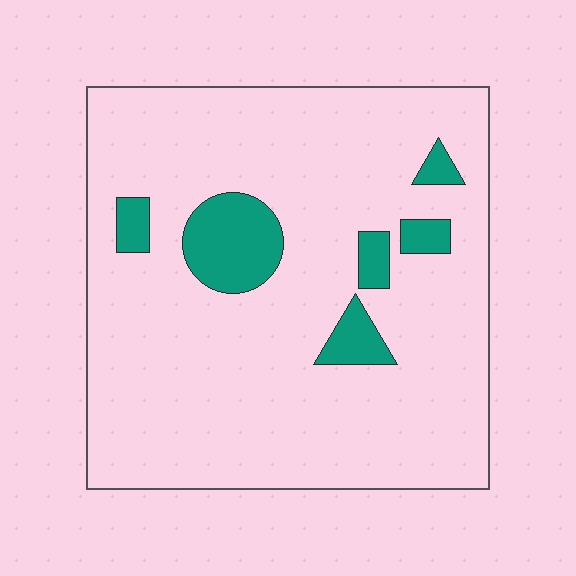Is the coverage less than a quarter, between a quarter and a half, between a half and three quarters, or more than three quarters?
Less than a quarter.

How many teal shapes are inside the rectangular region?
6.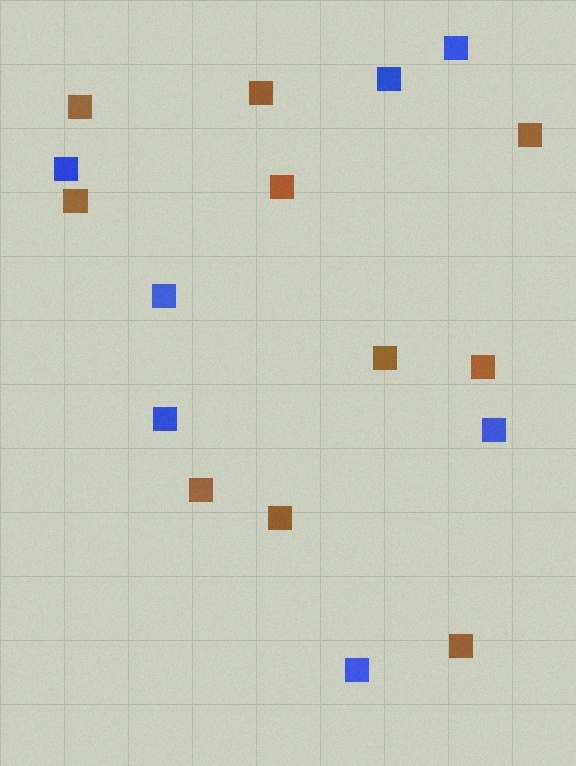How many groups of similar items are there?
There are 2 groups: one group of blue squares (7) and one group of brown squares (10).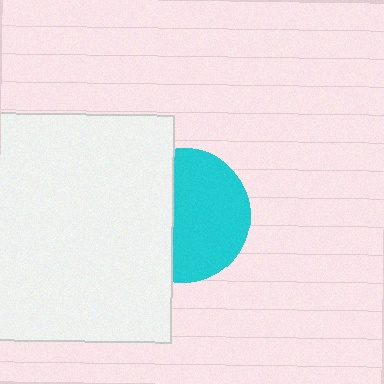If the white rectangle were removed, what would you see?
You would see the complete cyan circle.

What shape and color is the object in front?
The object in front is a white rectangle.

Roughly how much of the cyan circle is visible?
About half of it is visible (roughly 59%).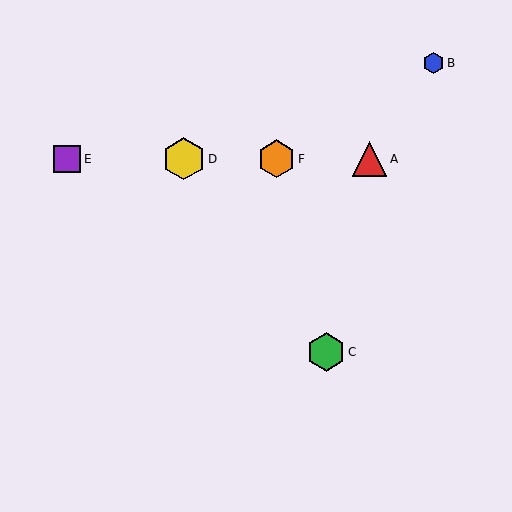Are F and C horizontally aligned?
No, F is at y≈159 and C is at y≈352.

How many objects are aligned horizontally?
4 objects (A, D, E, F) are aligned horizontally.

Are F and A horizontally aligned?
Yes, both are at y≈159.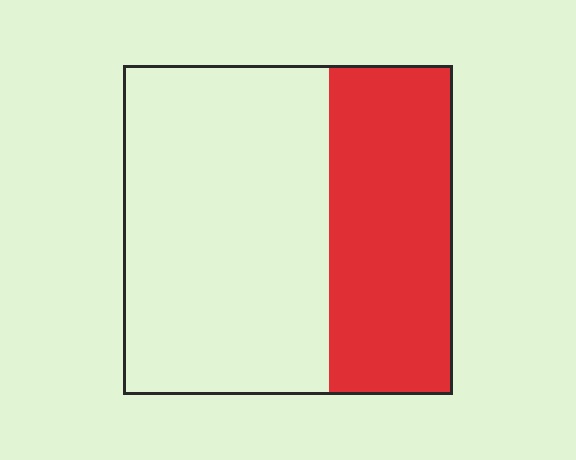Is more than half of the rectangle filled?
No.